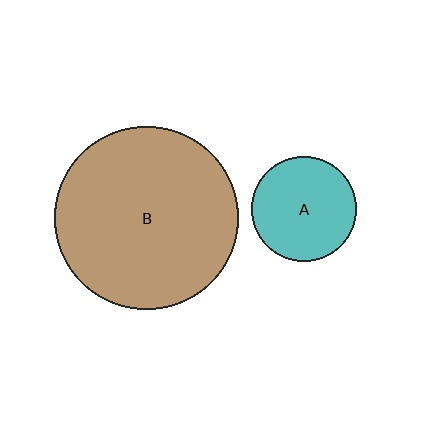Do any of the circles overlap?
No, none of the circles overlap.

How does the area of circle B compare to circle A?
Approximately 3.1 times.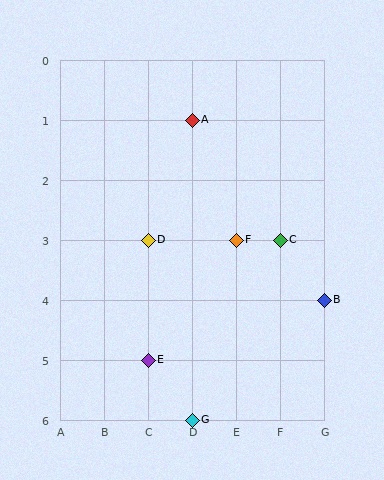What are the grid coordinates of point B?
Point B is at grid coordinates (G, 4).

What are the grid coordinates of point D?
Point D is at grid coordinates (C, 3).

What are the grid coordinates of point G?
Point G is at grid coordinates (D, 6).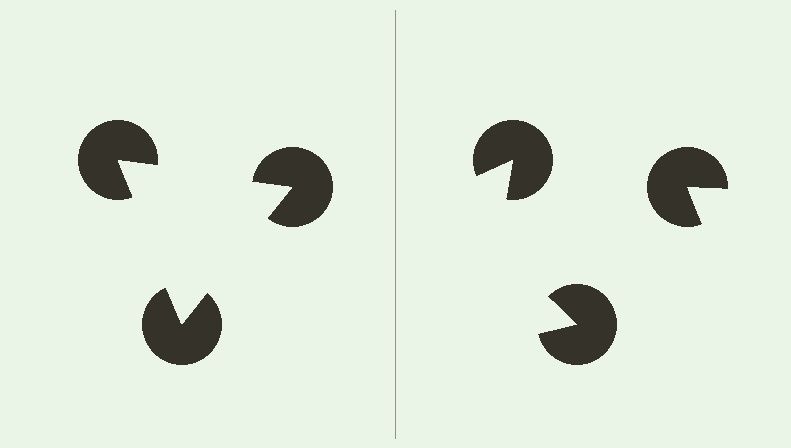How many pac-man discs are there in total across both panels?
6 — 3 on each side.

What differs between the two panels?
The pac-man discs are positioned identically on both sides; only the wedge orientations differ. On the left they align to a triangle; on the right they are misaligned.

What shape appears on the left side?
An illusory triangle.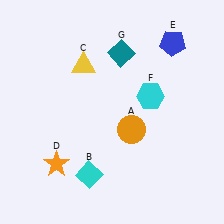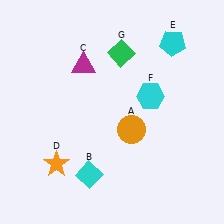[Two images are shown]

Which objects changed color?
C changed from yellow to magenta. E changed from blue to cyan. G changed from teal to green.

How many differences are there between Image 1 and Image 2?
There are 3 differences between the two images.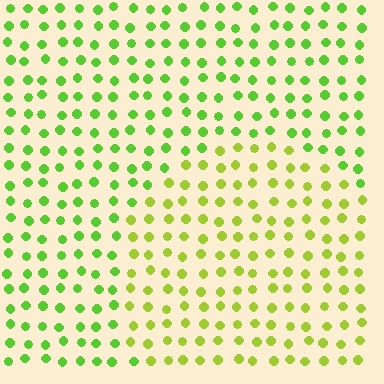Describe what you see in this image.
The image is filled with small lime elements in a uniform arrangement. A circle-shaped region is visible where the elements are tinted to a slightly different hue, forming a subtle color boundary.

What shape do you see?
I see a circle.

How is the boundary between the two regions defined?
The boundary is defined purely by a slight shift in hue (about 28 degrees). Spacing, size, and orientation are identical on both sides.